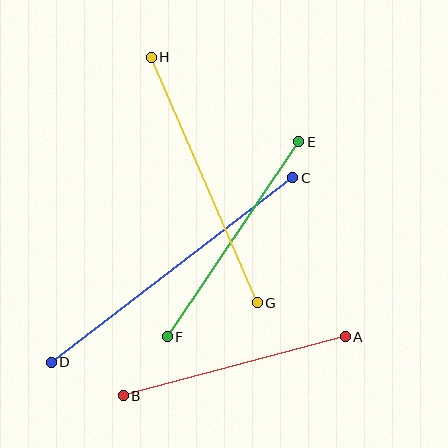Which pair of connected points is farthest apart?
Points C and D are farthest apart.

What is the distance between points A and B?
The distance is approximately 230 pixels.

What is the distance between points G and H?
The distance is approximately 268 pixels.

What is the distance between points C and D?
The distance is approximately 304 pixels.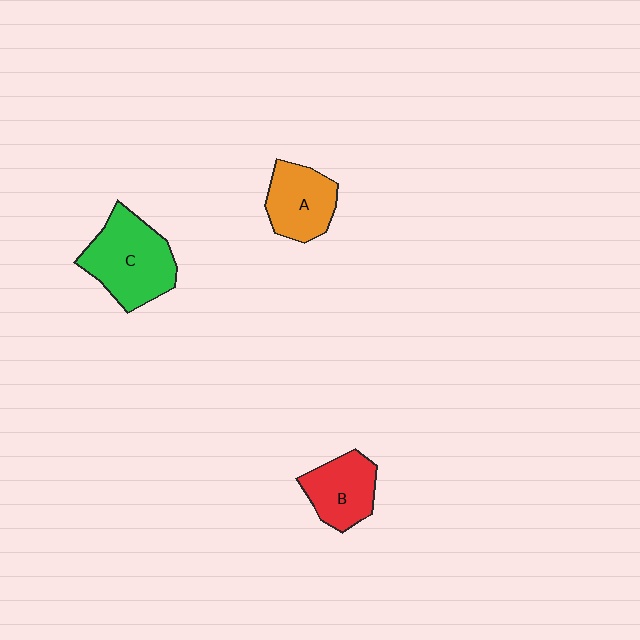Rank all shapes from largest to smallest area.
From largest to smallest: C (green), A (orange), B (red).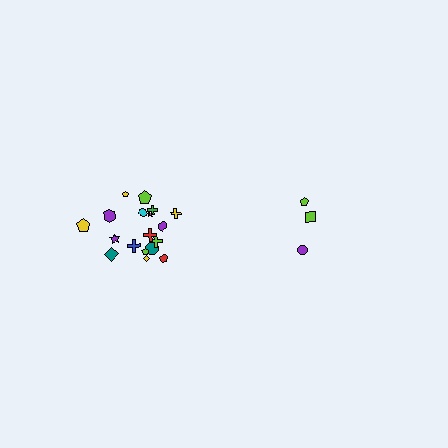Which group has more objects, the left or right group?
The left group.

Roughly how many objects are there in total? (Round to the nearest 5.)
Roughly 20 objects in total.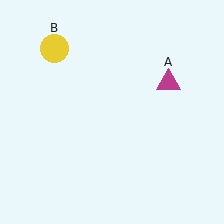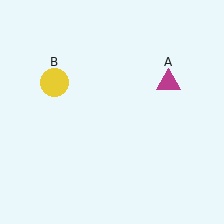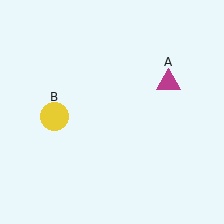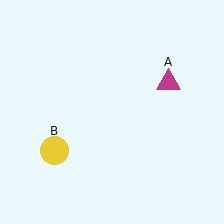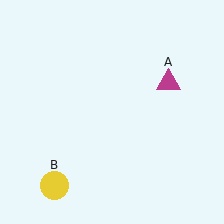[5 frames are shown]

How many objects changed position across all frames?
1 object changed position: yellow circle (object B).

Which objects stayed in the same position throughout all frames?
Magenta triangle (object A) remained stationary.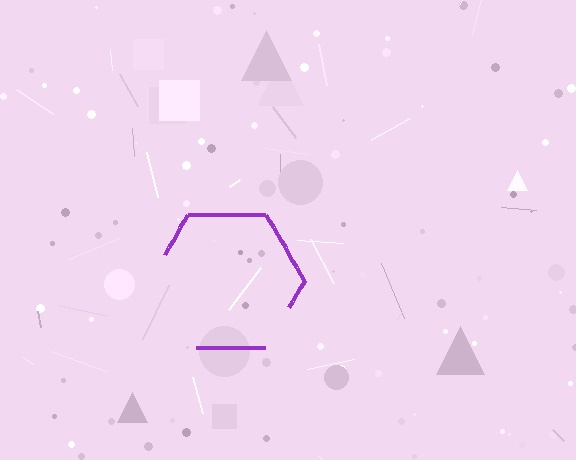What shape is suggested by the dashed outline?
The dashed outline suggests a hexagon.